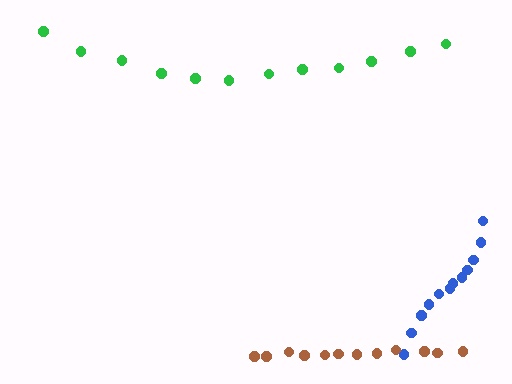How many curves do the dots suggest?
There are 3 distinct paths.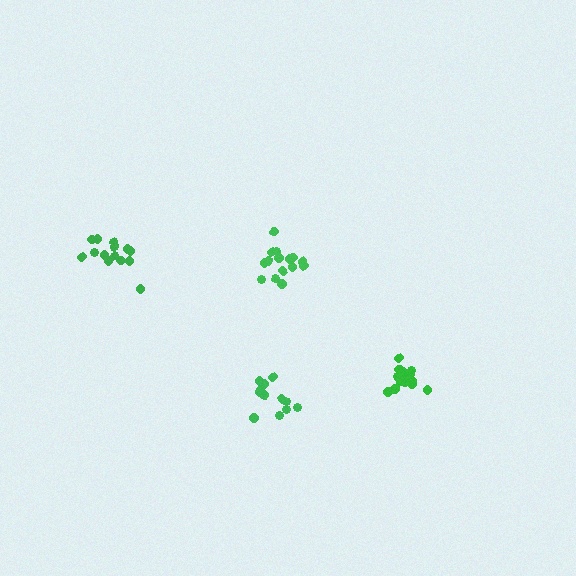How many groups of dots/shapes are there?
There are 4 groups.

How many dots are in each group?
Group 1: 13 dots, Group 2: 16 dots, Group 3: 15 dots, Group 4: 15 dots (59 total).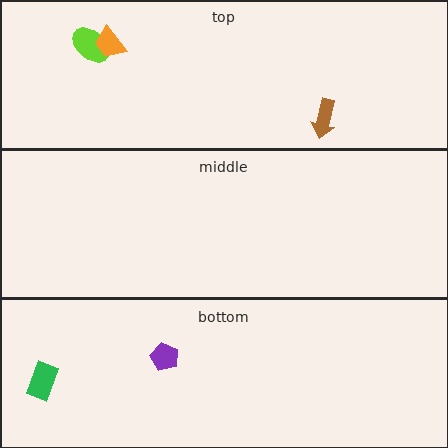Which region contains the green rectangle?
The bottom region.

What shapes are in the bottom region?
The purple pentagon, the green rectangle.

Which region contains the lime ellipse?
The top region.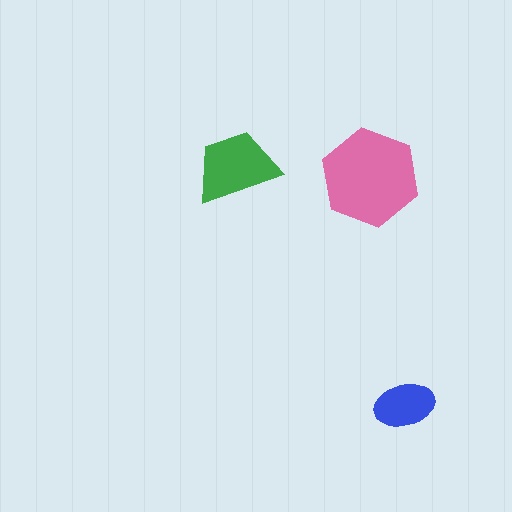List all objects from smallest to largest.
The blue ellipse, the green trapezoid, the pink hexagon.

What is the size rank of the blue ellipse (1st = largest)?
3rd.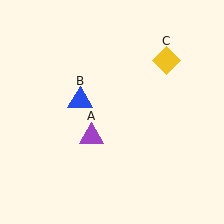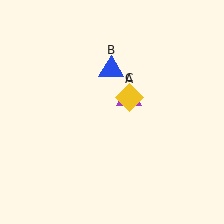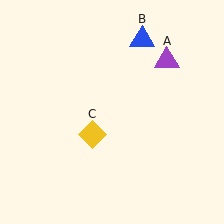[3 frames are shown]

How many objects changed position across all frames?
3 objects changed position: purple triangle (object A), blue triangle (object B), yellow diamond (object C).